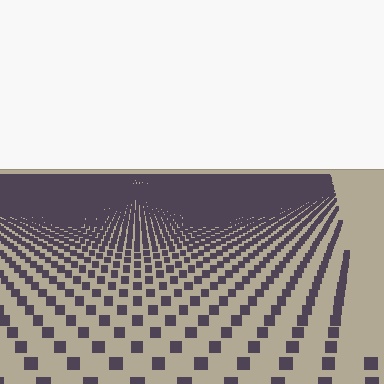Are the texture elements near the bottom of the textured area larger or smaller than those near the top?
Larger. Near the bottom, elements are closer to the viewer and appear at a bigger on-screen size.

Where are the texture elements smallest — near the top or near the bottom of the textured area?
Near the top.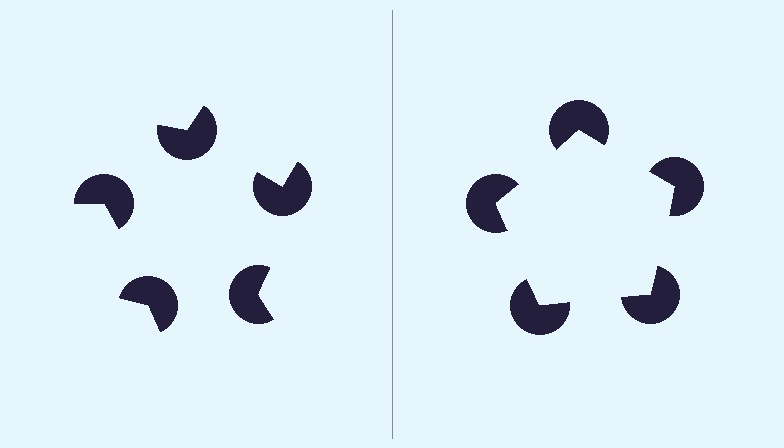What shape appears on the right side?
An illusory pentagon.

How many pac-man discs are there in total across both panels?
10 — 5 on each side.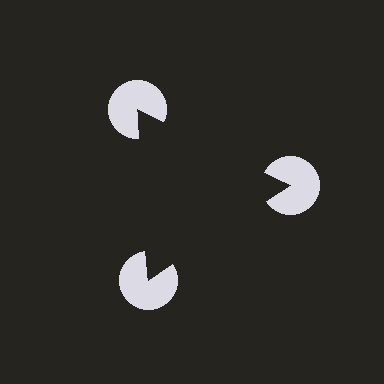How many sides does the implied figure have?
3 sides.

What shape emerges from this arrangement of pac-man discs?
An illusory triangle — its edges are inferred from the aligned wedge cuts in the pac-man discs, not physically drawn.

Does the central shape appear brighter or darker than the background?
It typically appears slightly darker than the background, even though no actual brightness change is drawn.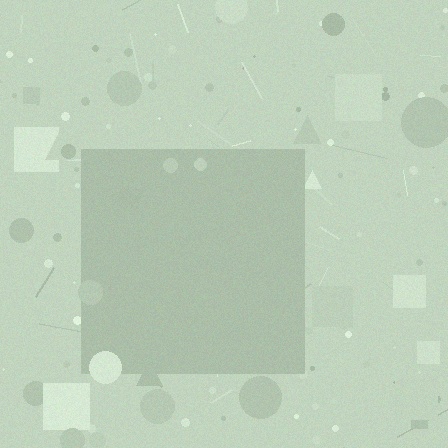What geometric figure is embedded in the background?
A square is embedded in the background.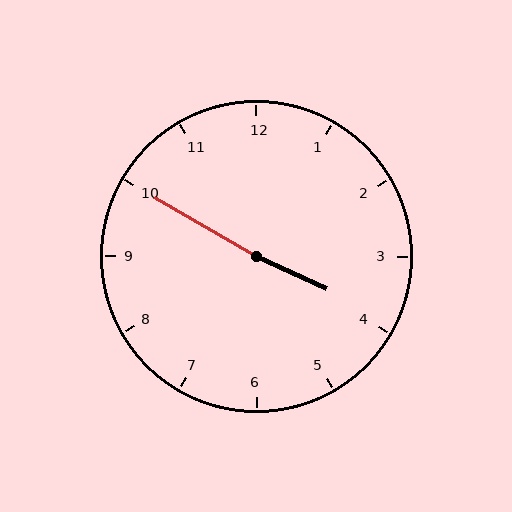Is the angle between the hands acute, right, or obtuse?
It is obtuse.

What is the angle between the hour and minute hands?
Approximately 175 degrees.